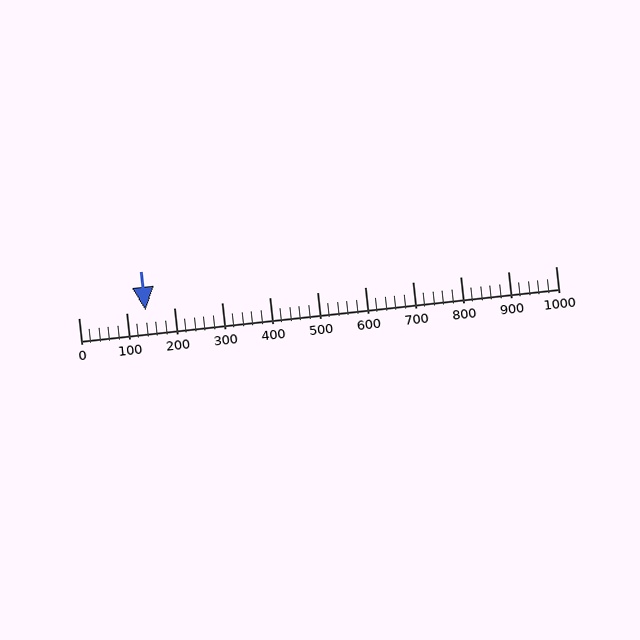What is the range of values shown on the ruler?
The ruler shows values from 0 to 1000.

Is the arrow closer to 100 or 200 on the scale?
The arrow is closer to 100.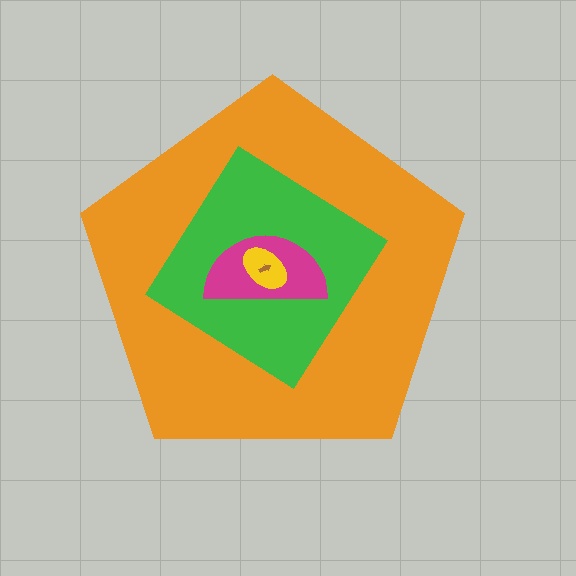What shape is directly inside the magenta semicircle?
The yellow ellipse.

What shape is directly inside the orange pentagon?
The green diamond.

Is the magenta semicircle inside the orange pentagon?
Yes.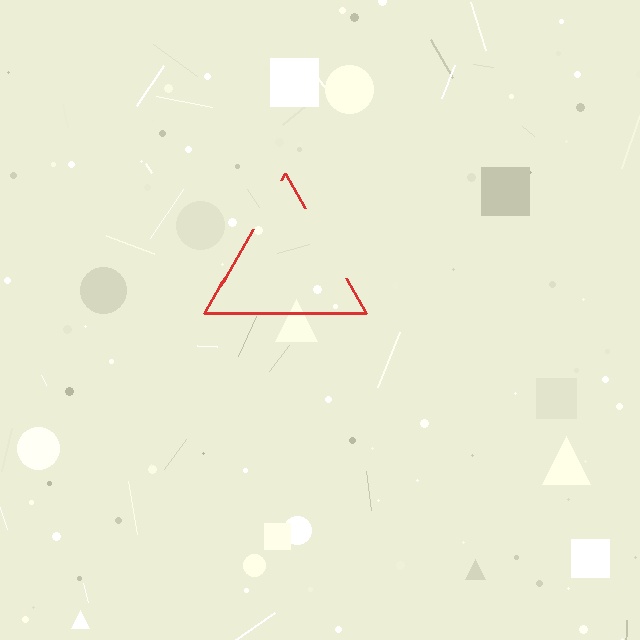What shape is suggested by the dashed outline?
The dashed outline suggests a triangle.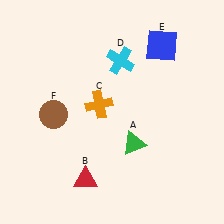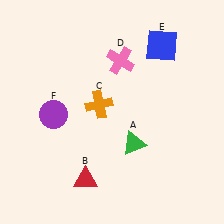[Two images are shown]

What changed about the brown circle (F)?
In Image 1, F is brown. In Image 2, it changed to purple.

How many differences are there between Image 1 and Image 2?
There are 2 differences between the two images.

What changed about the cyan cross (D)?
In Image 1, D is cyan. In Image 2, it changed to pink.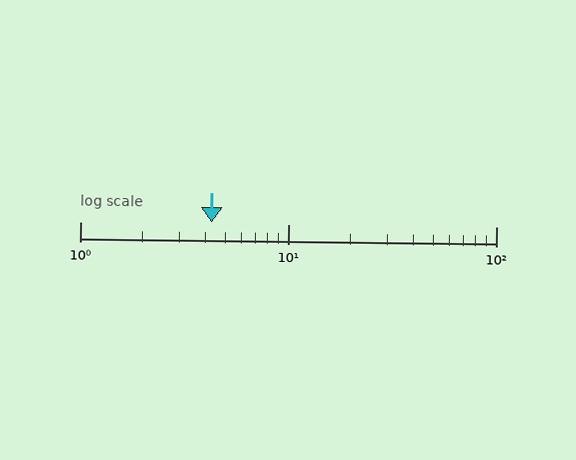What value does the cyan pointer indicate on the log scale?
The pointer indicates approximately 4.3.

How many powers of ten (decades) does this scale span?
The scale spans 2 decades, from 1 to 100.